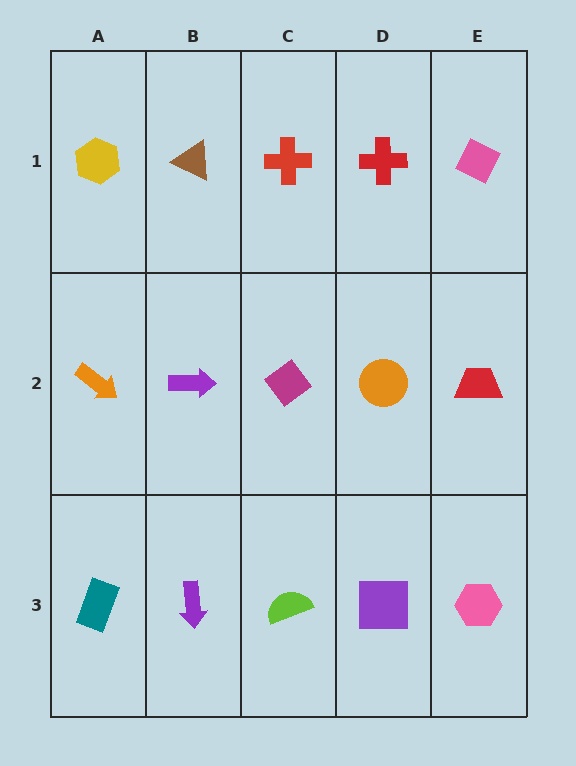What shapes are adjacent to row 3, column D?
An orange circle (row 2, column D), a lime semicircle (row 3, column C), a pink hexagon (row 3, column E).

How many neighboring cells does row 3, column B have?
3.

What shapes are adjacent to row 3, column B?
A purple arrow (row 2, column B), a teal rectangle (row 3, column A), a lime semicircle (row 3, column C).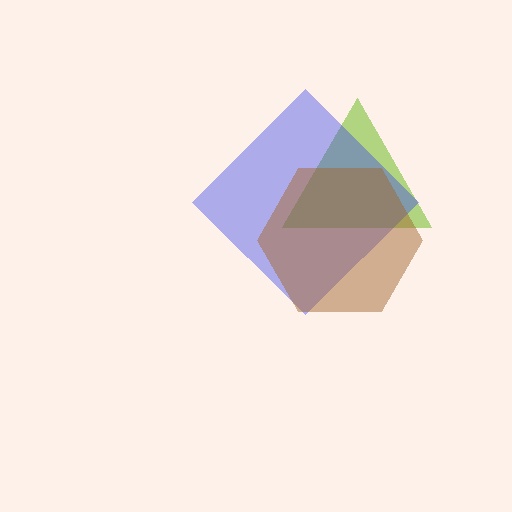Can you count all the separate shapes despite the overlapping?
Yes, there are 3 separate shapes.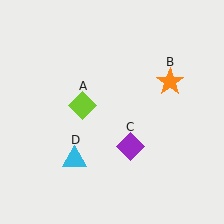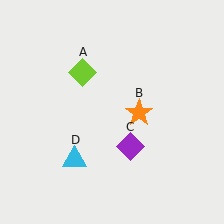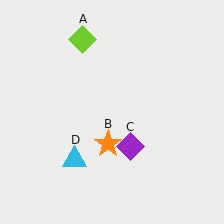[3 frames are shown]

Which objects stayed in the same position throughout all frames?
Purple diamond (object C) and cyan triangle (object D) remained stationary.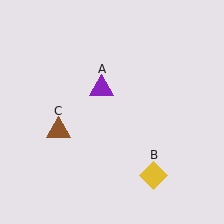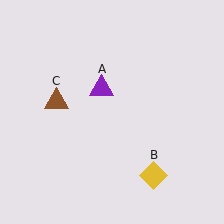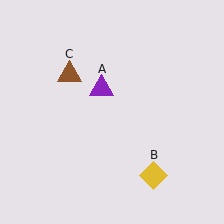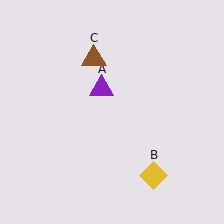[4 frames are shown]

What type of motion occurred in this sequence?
The brown triangle (object C) rotated clockwise around the center of the scene.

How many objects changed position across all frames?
1 object changed position: brown triangle (object C).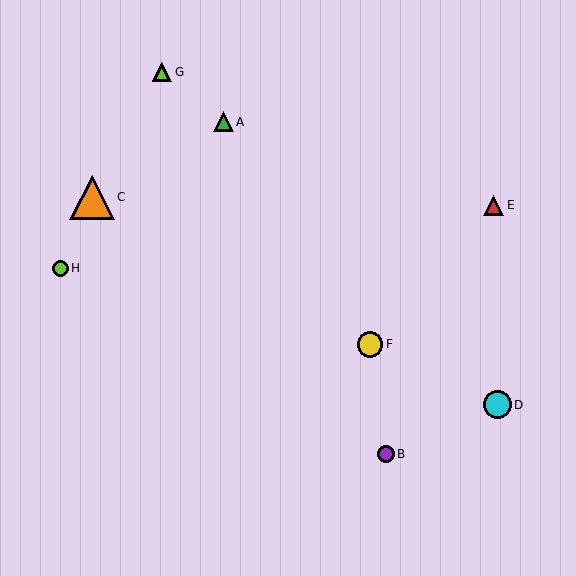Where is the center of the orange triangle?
The center of the orange triangle is at (92, 197).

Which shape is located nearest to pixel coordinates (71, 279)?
The lime circle (labeled H) at (60, 268) is nearest to that location.